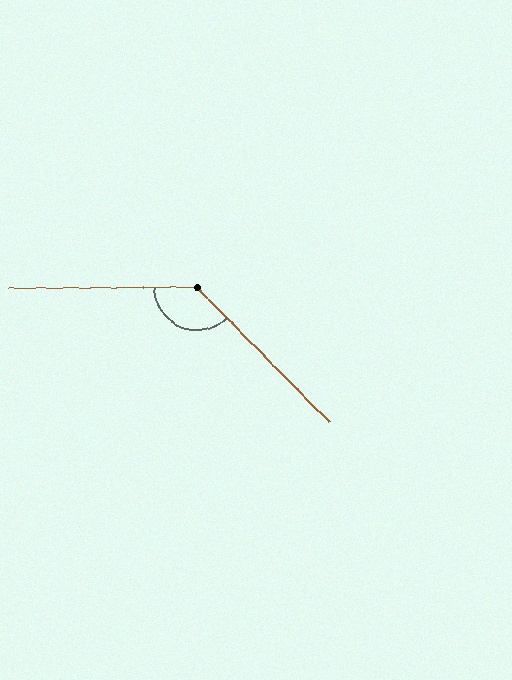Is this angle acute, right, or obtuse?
It is obtuse.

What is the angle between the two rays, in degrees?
Approximately 134 degrees.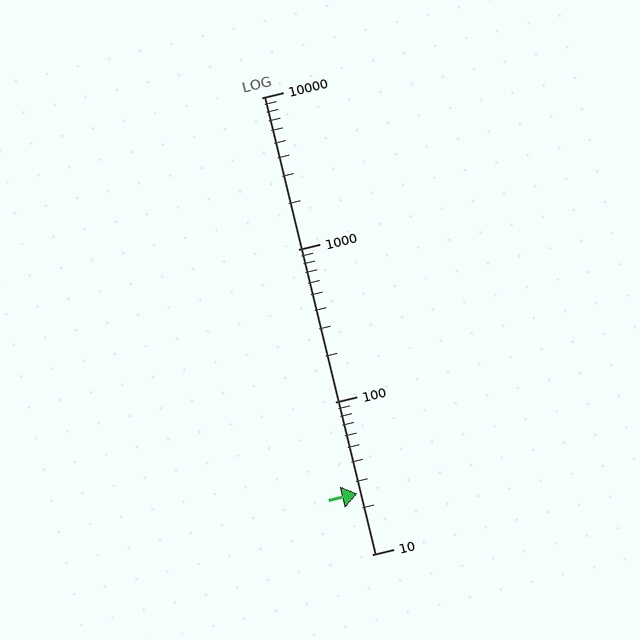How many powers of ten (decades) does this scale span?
The scale spans 3 decades, from 10 to 10000.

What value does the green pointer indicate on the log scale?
The pointer indicates approximately 25.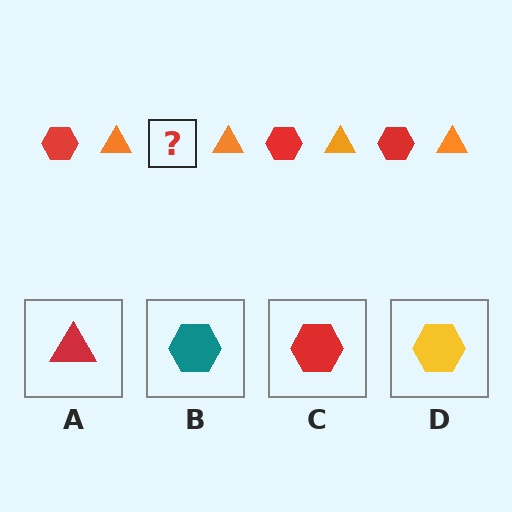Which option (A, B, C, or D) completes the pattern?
C.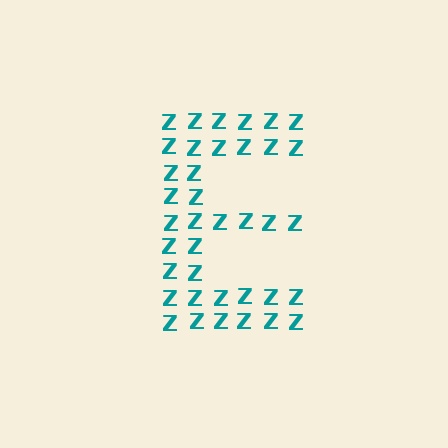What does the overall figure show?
The overall figure shows the letter E.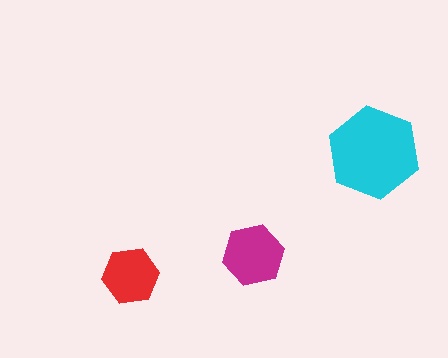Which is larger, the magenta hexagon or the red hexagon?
The magenta one.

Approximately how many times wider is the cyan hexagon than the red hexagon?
About 1.5 times wider.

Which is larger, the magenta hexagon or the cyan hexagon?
The cyan one.